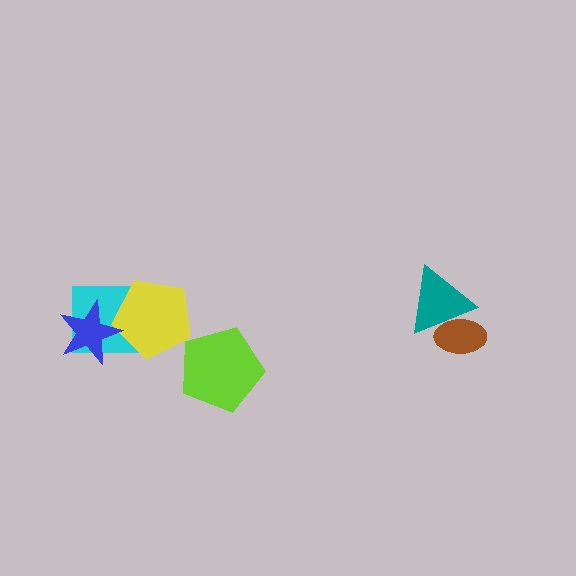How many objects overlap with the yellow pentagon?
2 objects overlap with the yellow pentagon.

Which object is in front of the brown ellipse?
The teal triangle is in front of the brown ellipse.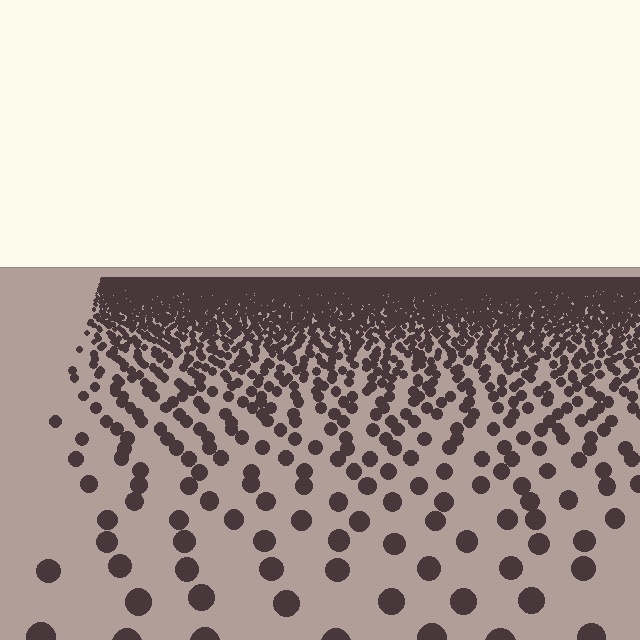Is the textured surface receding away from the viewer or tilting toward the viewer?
The surface is receding away from the viewer. Texture elements get smaller and denser toward the top.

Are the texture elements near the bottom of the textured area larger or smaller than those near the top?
Larger. Near the bottom, elements are closer to the viewer and appear at a bigger on-screen size.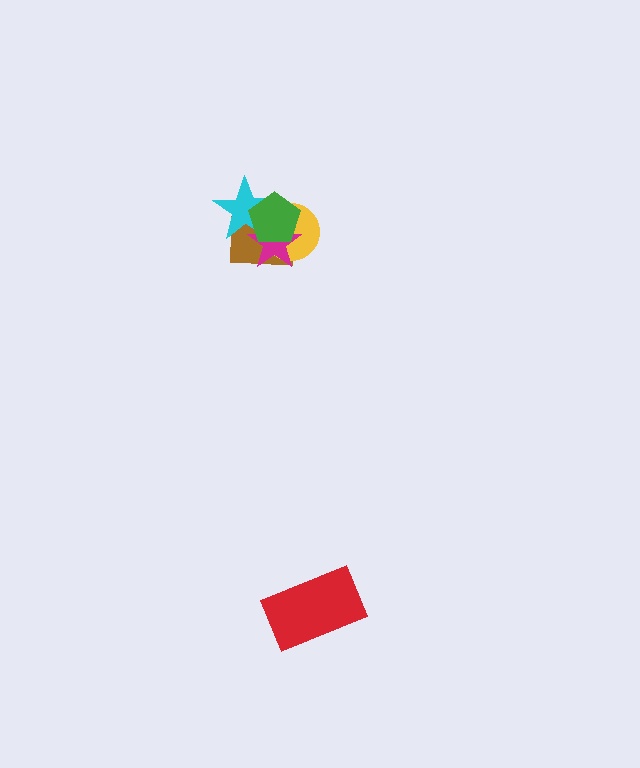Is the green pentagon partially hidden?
No, no other shape covers it.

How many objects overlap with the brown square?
4 objects overlap with the brown square.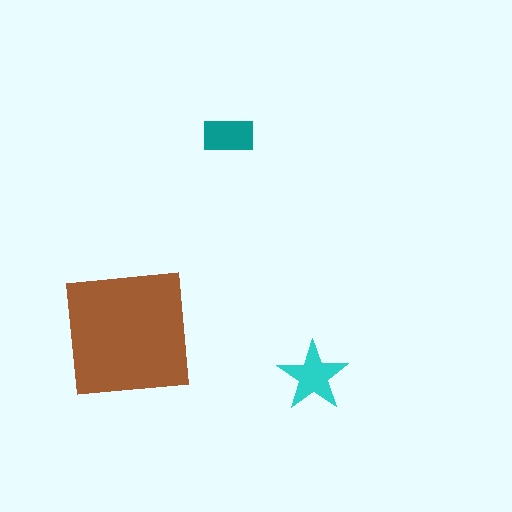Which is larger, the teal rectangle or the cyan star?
The cyan star.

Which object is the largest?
The brown square.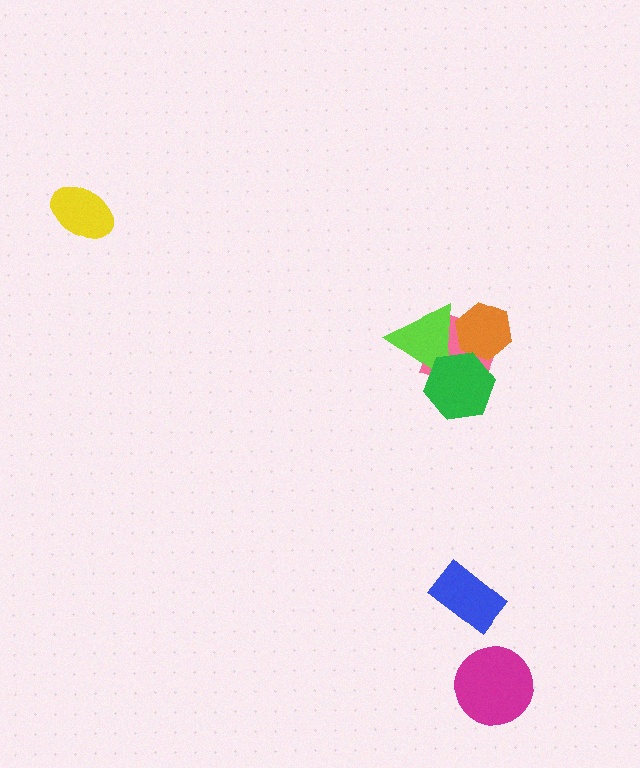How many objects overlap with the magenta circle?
0 objects overlap with the magenta circle.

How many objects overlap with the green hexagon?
2 objects overlap with the green hexagon.